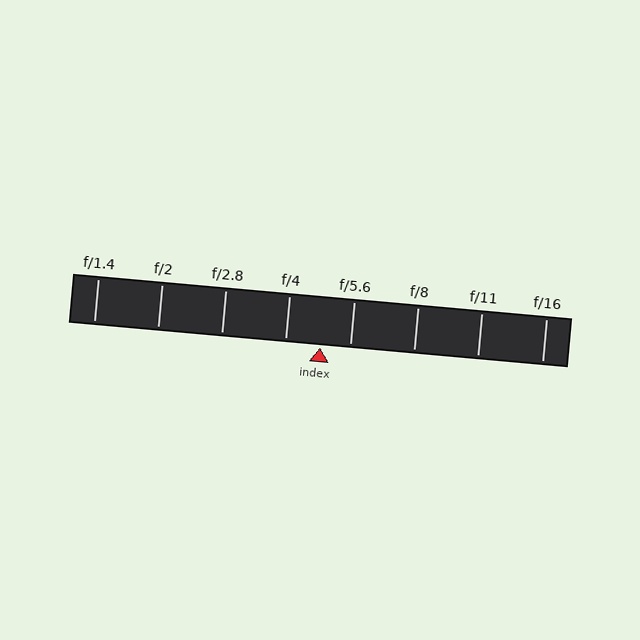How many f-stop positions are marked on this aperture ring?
There are 8 f-stop positions marked.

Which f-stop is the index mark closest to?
The index mark is closest to f/5.6.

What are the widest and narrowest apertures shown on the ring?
The widest aperture shown is f/1.4 and the narrowest is f/16.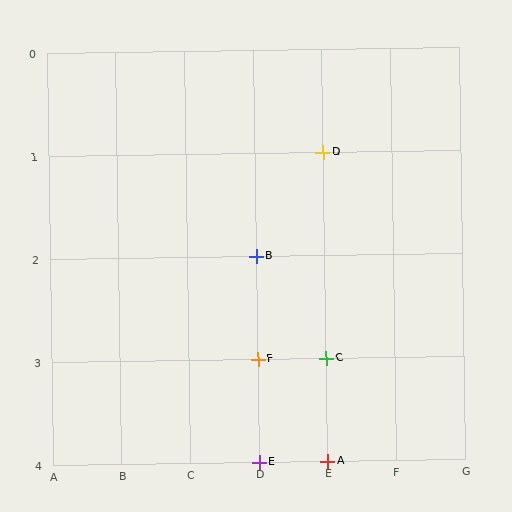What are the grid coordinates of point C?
Point C is at grid coordinates (E, 3).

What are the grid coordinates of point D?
Point D is at grid coordinates (E, 1).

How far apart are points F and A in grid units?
Points F and A are 1 column and 1 row apart (about 1.4 grid units diagonally).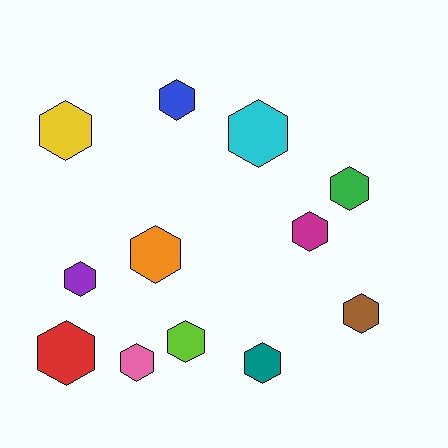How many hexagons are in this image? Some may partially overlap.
There are 12 hexagons.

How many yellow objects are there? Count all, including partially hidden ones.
There is 1 yellow object.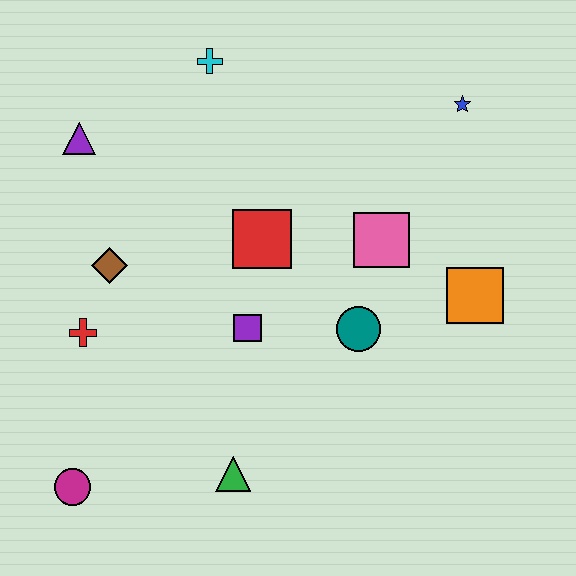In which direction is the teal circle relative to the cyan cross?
The teal circle is below the cyan cross.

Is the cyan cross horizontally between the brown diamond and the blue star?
Yes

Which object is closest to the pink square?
The teal circle is closest to the pink square.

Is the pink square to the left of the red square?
No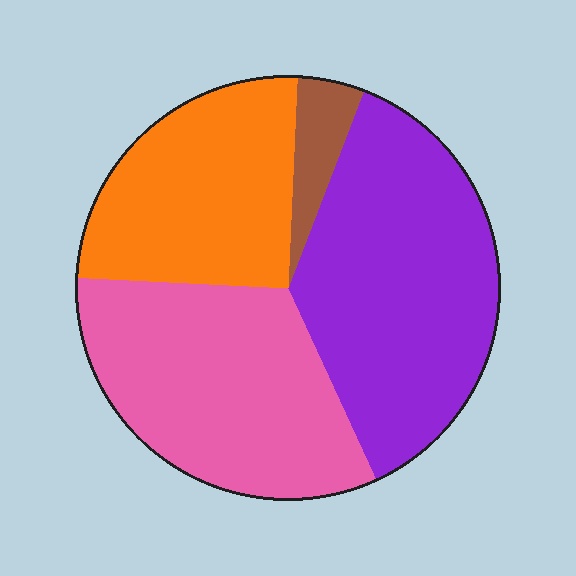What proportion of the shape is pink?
Pink covers 33% of the shape.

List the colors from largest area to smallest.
From largest to smallest: purple, pink, orange, brown.